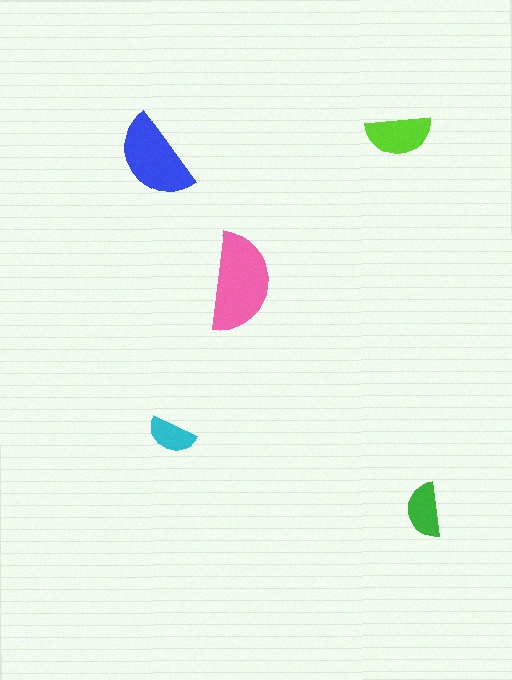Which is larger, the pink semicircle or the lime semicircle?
The pink one.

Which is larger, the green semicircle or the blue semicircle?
The blue one.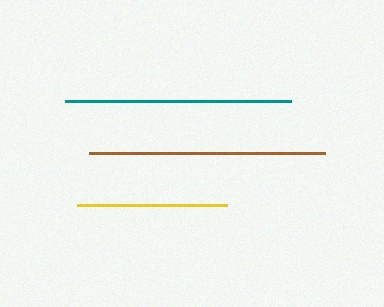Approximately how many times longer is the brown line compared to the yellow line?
The brown line is approximately 1.6 times the length of the yellow line.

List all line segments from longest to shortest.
From longest to shortest: brown, teal, yellow.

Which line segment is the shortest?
The yellow line is the shortest at approximately 150 pixels.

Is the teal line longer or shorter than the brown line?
The brown line is longer than the teal line.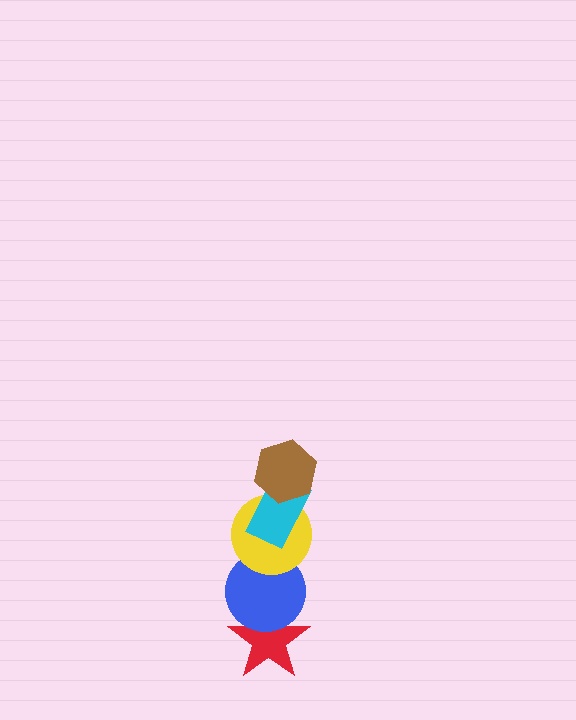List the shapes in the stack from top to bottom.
From top to bottom: the brown hexagon, the cyan rectangle, the yellow circle, the blue circle, the red star.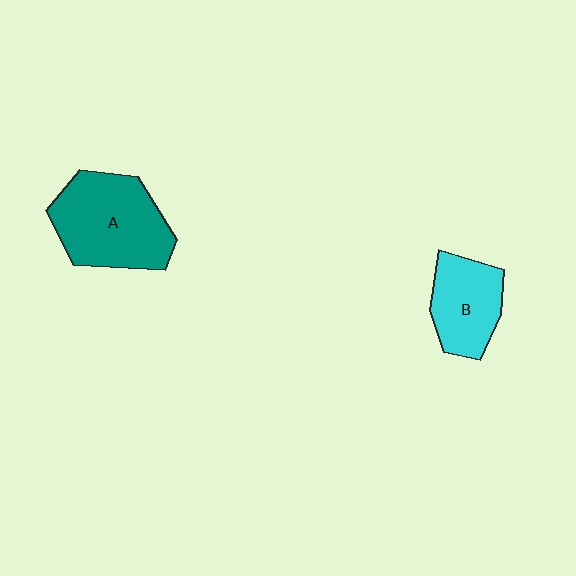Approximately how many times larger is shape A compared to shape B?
Approximately 1.6 times.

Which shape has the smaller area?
Shape B (cyan).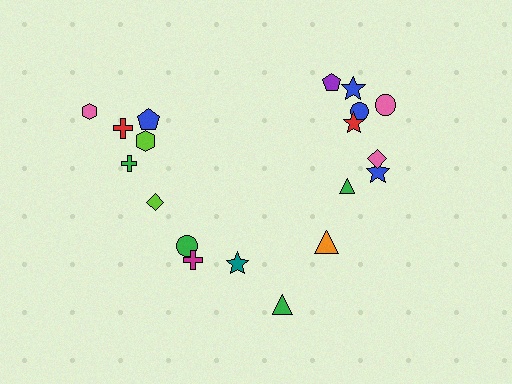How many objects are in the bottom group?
There are 5 objects.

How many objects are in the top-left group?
There are 6 objects.